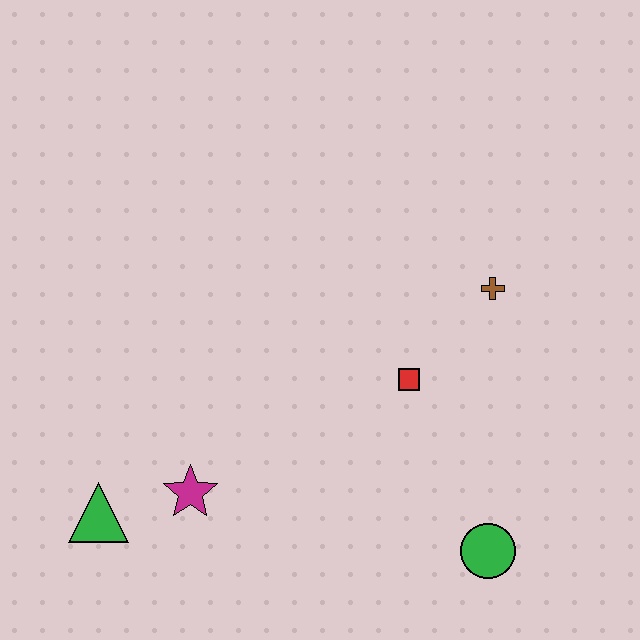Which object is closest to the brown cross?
The red square is closest to the brown cross.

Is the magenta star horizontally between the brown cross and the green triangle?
Yes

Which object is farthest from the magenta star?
The brown cross is farthest from the magenta star.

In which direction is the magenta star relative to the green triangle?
The magenta star is to the right of the green triangle.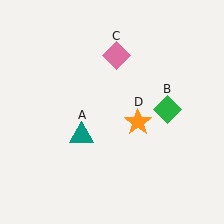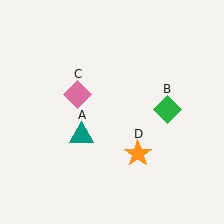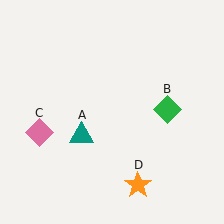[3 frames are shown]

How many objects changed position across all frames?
2 objects changed position: pink diamond (object C), orange star (object D).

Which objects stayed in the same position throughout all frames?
Teal triangle (object A) and green diamond (object B) remained stationary.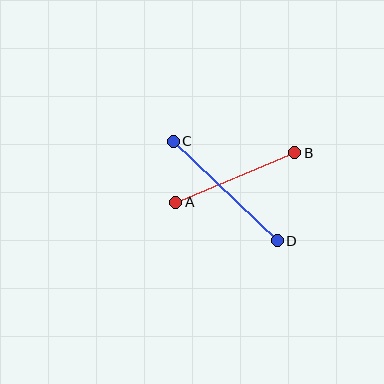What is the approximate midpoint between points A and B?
The midpoint is at approximately (235, 177) pixels.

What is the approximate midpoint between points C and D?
The midpoint is at approximately (225, 191) pixels.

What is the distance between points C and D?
The distance is approximately 144 pixels.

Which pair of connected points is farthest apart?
Points C and D are farthest apart.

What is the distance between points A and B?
The distance is approximately 129 pixels.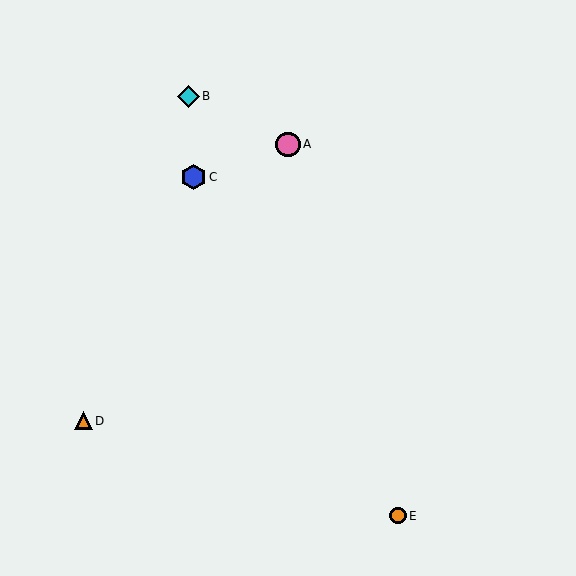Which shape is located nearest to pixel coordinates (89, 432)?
The orange triangle (labeled D) at (83, 421) is nearest to that location.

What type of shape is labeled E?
Shape E is an orange circle.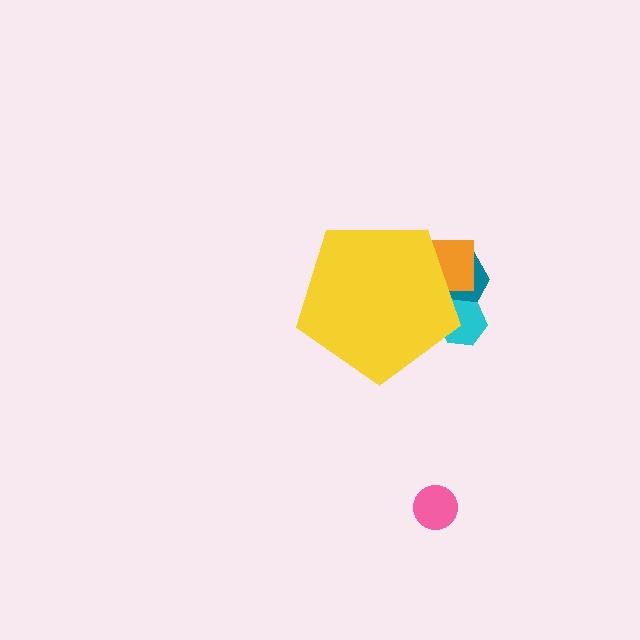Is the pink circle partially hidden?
No, the pink circle is fully visible.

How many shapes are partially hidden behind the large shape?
3 shapes are partially hidden.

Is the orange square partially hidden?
Yes, the orange square is partially hidden behind the yellow pentagon.